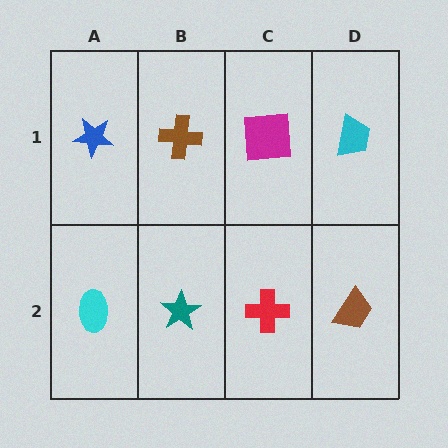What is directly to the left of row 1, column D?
A magenta square.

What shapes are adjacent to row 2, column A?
A blue star (row 1, column A), a teal star (row 2, column B).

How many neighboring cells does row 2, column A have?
2.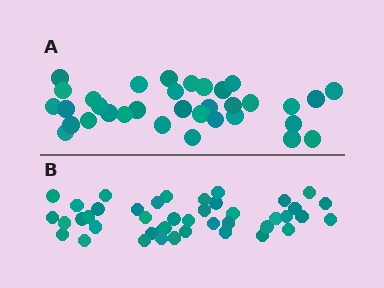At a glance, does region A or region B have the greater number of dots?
Region B (the bottom region) has more dots.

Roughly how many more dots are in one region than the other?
Region B has roughly 8 or so more dots than region A.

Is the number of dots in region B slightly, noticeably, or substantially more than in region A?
Region B has noticeably more, but not dramatically so. The ratio is roughly 1.3 to 1.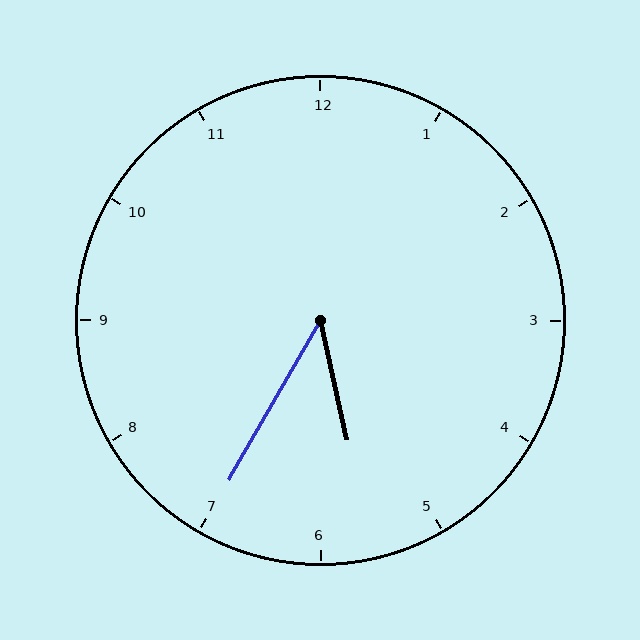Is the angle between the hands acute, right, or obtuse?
It is acute.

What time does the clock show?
5:35.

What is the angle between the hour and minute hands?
Approximately 42 degrees.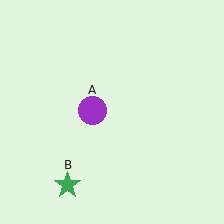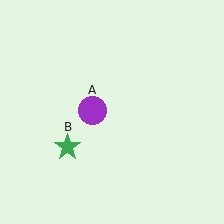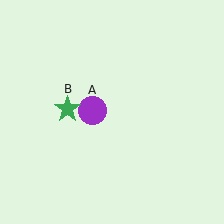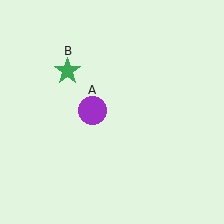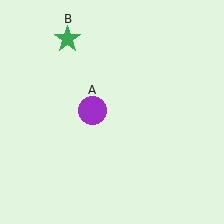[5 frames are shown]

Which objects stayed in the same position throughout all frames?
Purple circle (object A) remained stationary.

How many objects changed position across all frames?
1 object changed position: green star (object B).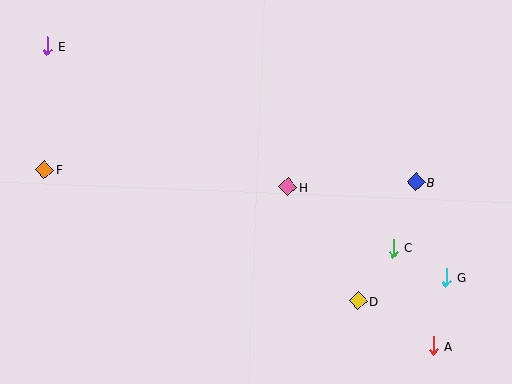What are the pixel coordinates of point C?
Point C is at (393, 248).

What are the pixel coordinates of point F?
Point F is at (45, 170).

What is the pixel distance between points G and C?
The distance between G and C is 61 pixels.